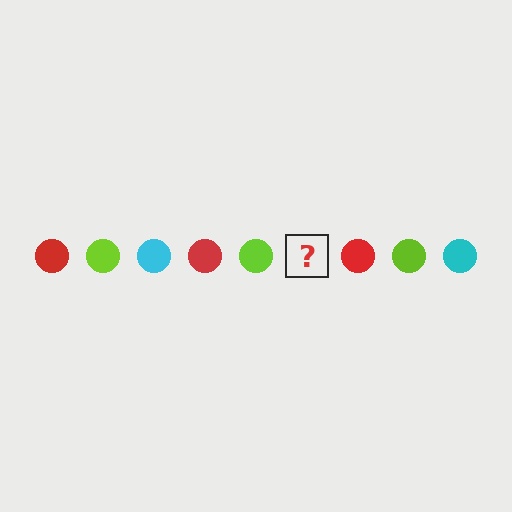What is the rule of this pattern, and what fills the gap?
The rule is that the pattern cycles through red, lime, cyan circles. The gap should be filled with a cyan circle.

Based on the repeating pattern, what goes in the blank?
The blank should be a cyan circle.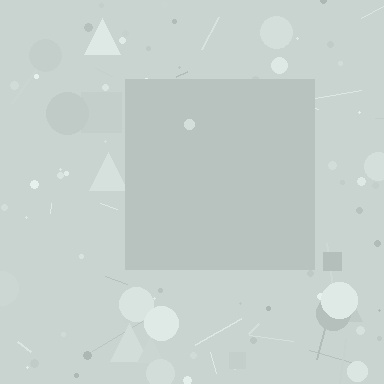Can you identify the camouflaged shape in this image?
The camouflaged shape is a square.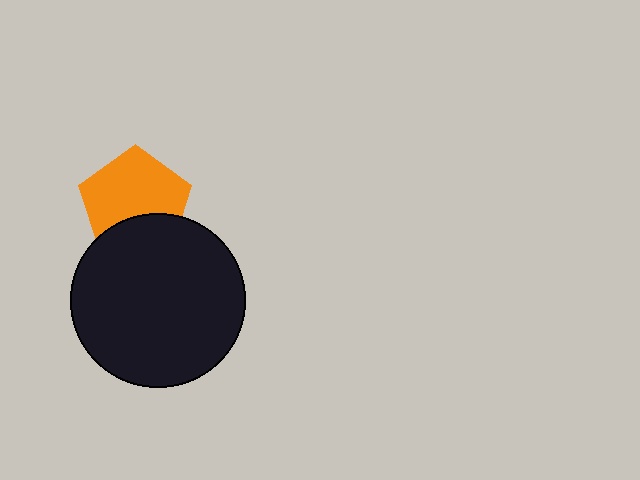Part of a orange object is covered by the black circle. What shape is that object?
It is a pentagon.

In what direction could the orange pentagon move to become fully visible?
The orange pentagon could move up. That would shift it out from behind the black circle entirely.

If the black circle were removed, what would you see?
You would see the complete orange pentagon.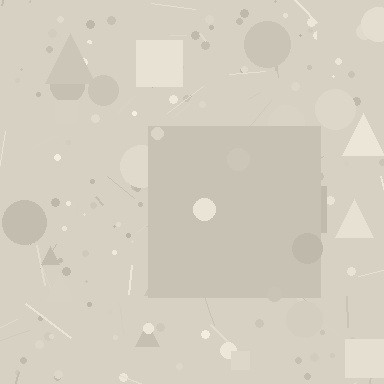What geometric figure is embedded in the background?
A square is embedded in the background.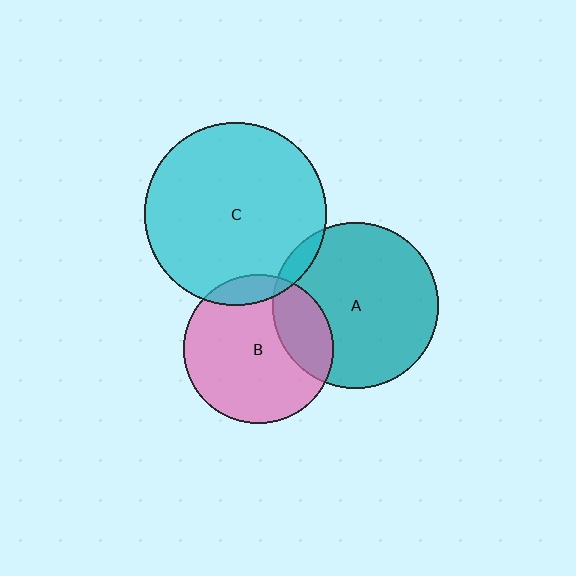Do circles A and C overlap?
Yes.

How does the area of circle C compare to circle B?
Approximately 1.5 times.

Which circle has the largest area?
Circle C (cyan).